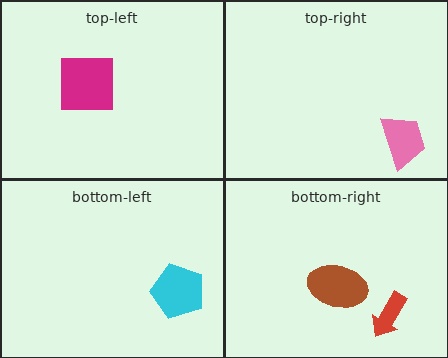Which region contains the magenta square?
The top-left region.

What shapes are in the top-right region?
The pink trapezoid.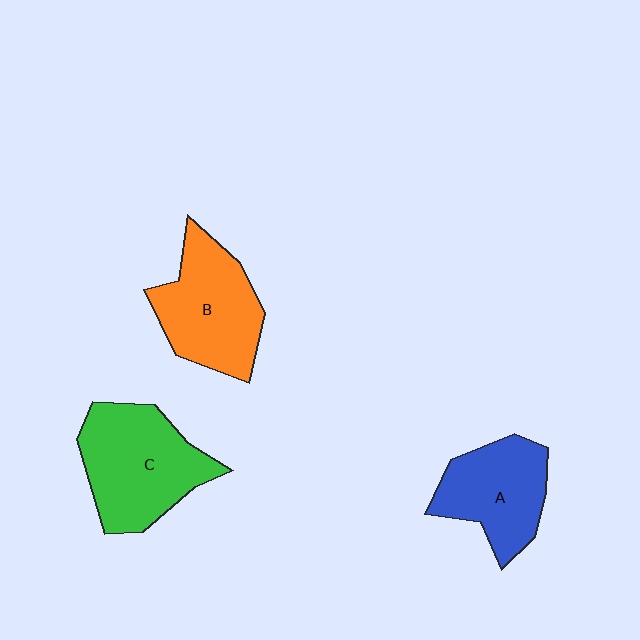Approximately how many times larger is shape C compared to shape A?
Approximately 1.3 times.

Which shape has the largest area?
Shape C (green).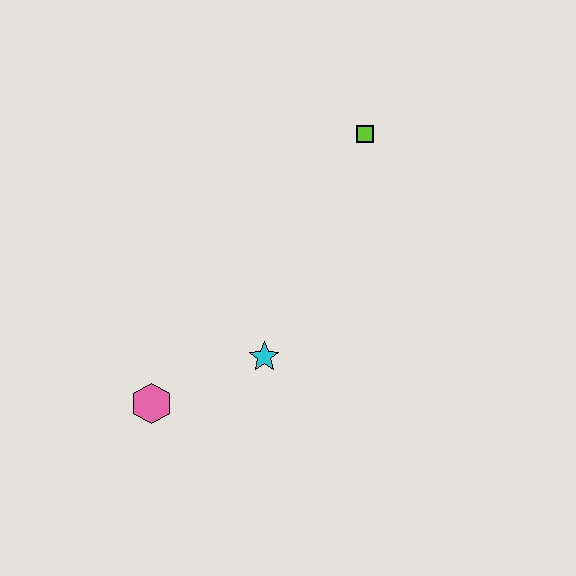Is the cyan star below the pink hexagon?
No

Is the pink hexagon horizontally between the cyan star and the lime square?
No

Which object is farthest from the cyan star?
The lime square is farthest from the cyan star.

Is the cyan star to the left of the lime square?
Yes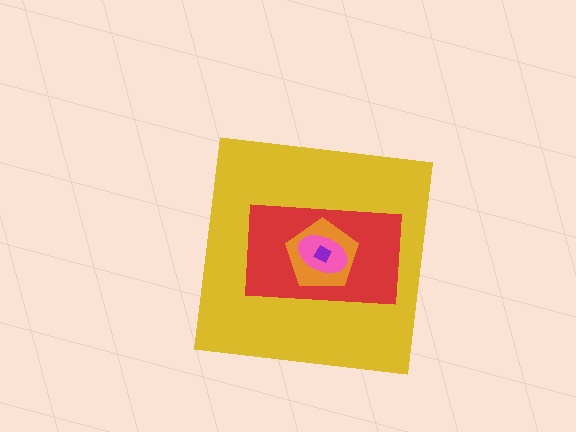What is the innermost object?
The purple square.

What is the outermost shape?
The yellow square.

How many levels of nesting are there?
5.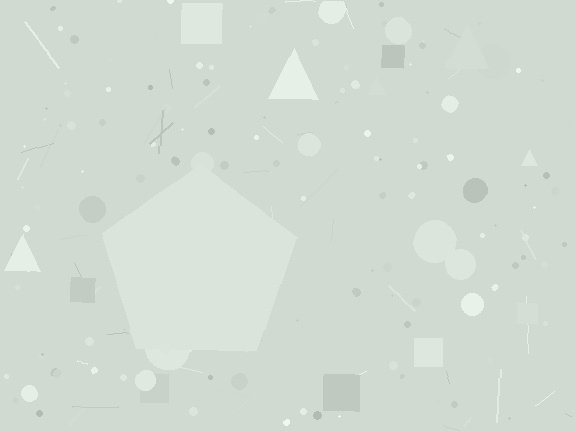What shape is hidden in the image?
A pentagon is hidden in the image.